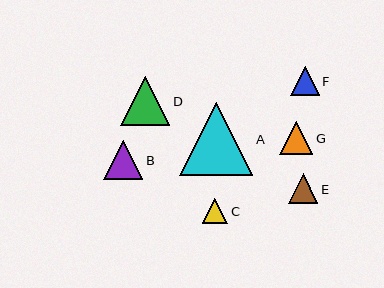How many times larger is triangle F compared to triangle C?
Triangle F is approximately 1.1 times the size of triangle C.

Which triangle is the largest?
Triangle A is the largest with a size of approximately 73 pixels.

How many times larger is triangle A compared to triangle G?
Triangle A is approximately 2.2 times the size of triangle G.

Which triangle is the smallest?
Triangle C is the smallest with a size of approximately 26 pixels.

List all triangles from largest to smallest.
From largest to smallest: A, D, B, G, E, F, C.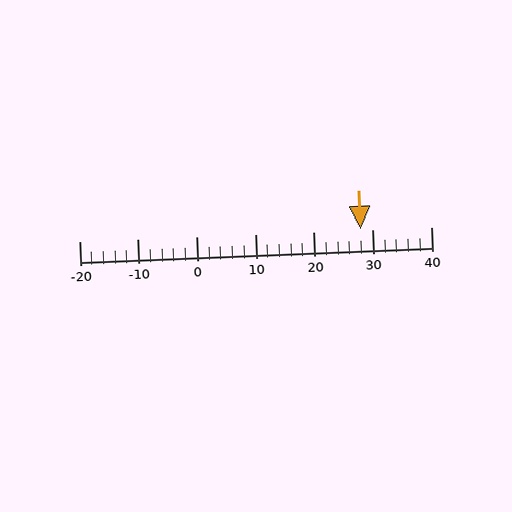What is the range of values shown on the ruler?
The ruler shows values from -20 to 40.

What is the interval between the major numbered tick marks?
The major tick marks are spaced 10 units apart.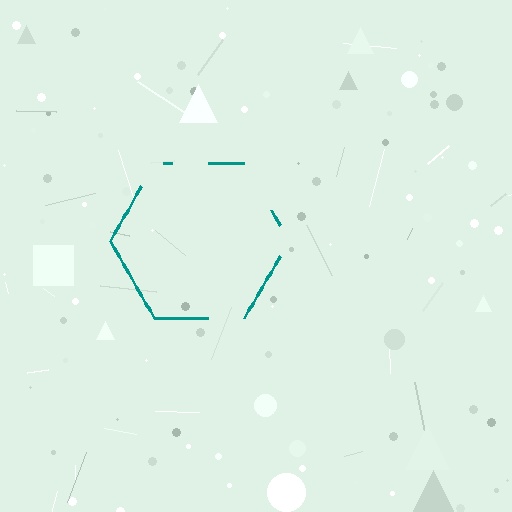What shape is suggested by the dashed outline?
The dashed outline suggests a hexagon.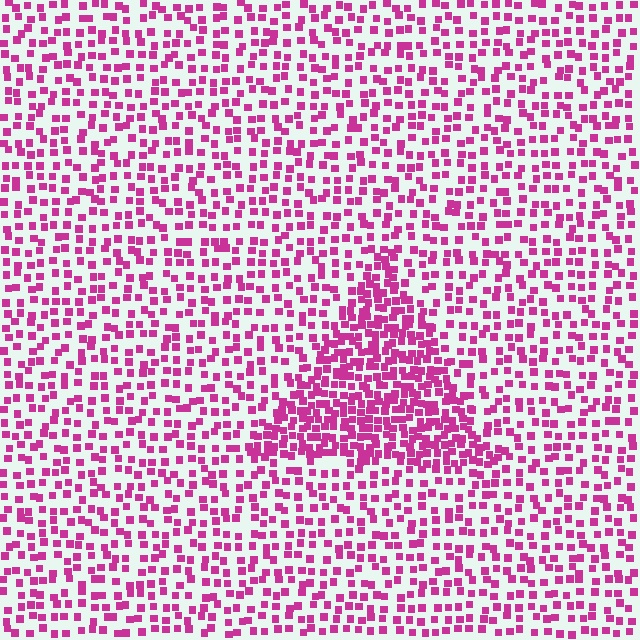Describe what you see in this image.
The image contains small magenta elements arranged at two different densities. A triangle-shaped region is visible where the elements are more densely packed than the surrounding area.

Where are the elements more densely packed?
The elements are more densely packed inside the triangle boundary.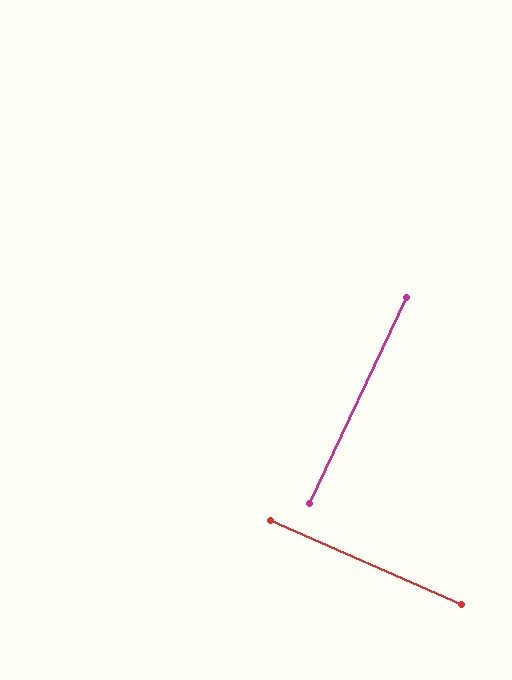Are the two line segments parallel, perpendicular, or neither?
Perpendicular — they meet at approximately 88°.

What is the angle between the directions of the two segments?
Approximately 88 degrees.